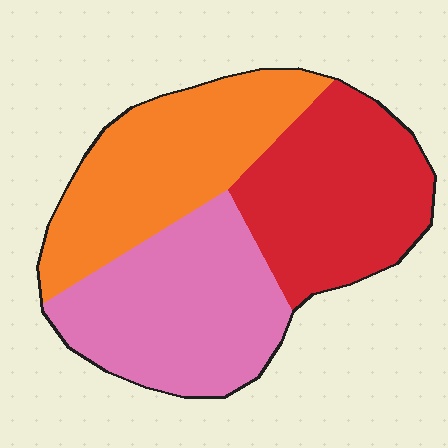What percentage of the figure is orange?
Orange takes up between a quarter and a half of the figure.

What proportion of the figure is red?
Red covers roughly 35% of the figure.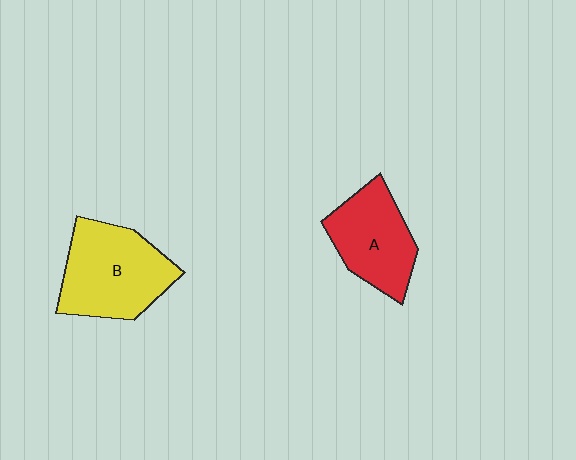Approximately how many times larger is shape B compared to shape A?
Approximately 1.3 times.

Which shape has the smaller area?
Shape A (red).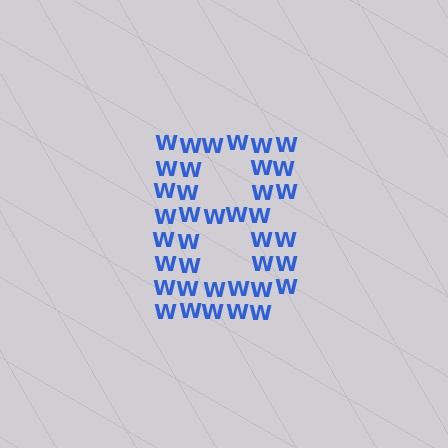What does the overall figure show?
The overall figure shows the letter B.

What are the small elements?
The small elements are letter W's.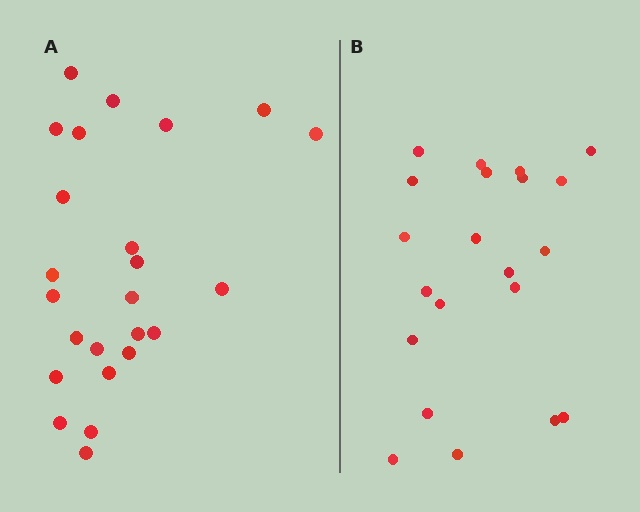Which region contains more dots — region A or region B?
Region A (the left region) has more dots.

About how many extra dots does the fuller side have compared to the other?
Region A has just a few more — roughly 2 or 3 more dots than region B.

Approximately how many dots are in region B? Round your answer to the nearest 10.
About 20 dots. (The exact count is 21, which rounds to 20.)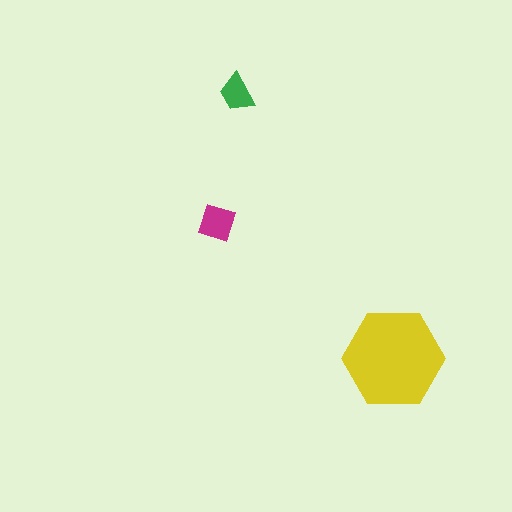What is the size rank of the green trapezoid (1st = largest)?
3rd.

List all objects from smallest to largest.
The green trapezoid, the magenta diamond, the yellow hexagon.